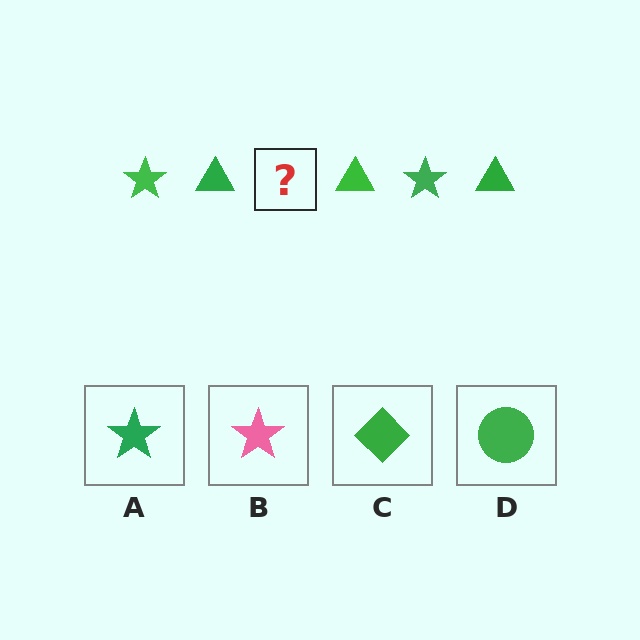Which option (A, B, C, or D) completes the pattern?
A.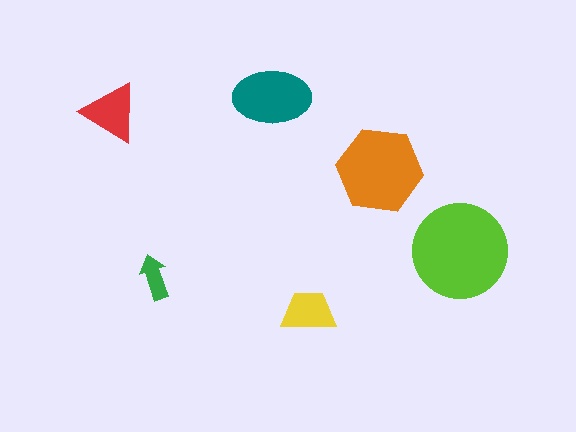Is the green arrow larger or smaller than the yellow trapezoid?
Smaller.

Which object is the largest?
The lime circle.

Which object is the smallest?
The green arrow.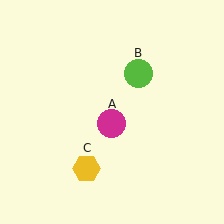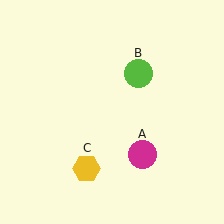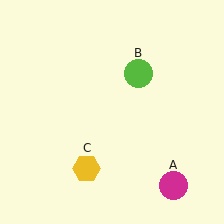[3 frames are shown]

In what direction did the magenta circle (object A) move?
The magenta circle (object A) moved down and to the right.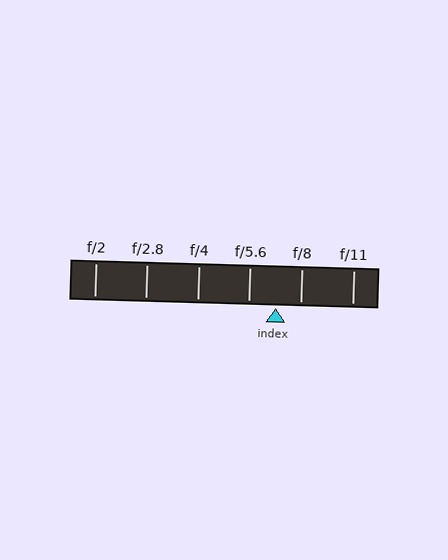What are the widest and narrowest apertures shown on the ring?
The widest aperture shown is f/2 and the narrowest is f/11.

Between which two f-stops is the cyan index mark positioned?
The index mark is between f/5.6 and f/8.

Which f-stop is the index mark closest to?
The index mark is closest to f/8.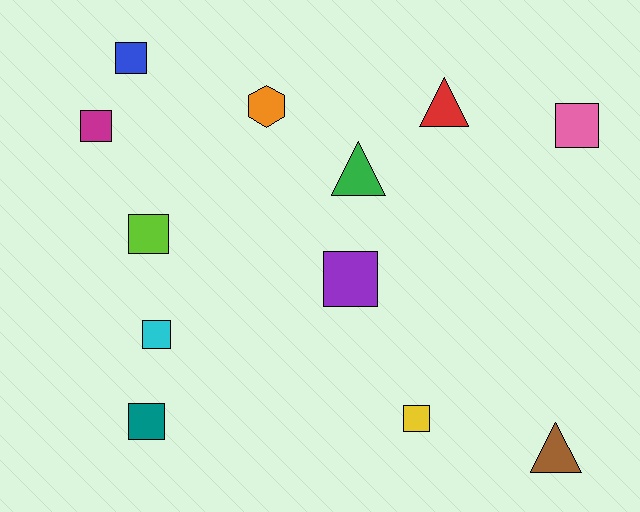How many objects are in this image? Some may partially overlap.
There are 12 objects.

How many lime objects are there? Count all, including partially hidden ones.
There is 1 lime object.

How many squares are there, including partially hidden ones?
There are 8 squares.